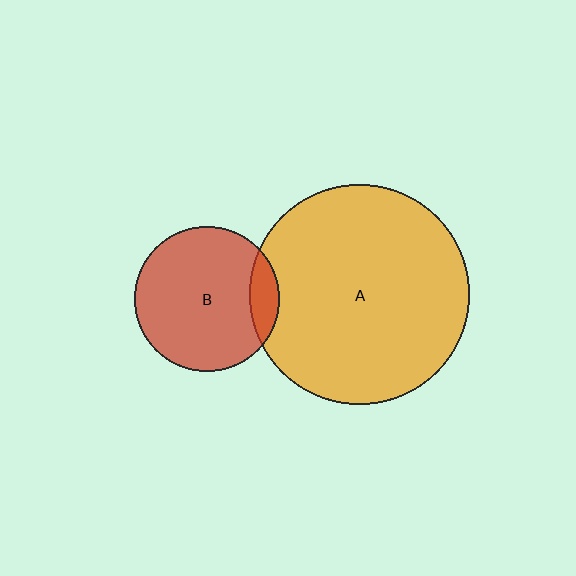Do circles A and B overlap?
Yes.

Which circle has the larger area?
Circle A (orange).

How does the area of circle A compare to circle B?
Approximately 2.3 times.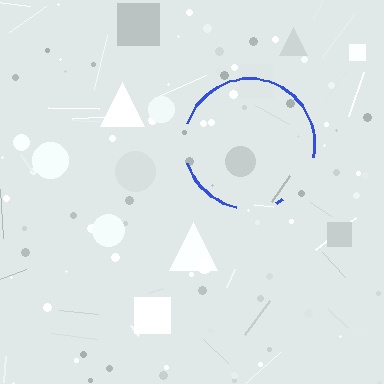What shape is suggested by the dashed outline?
The dashed outline suggests a circle.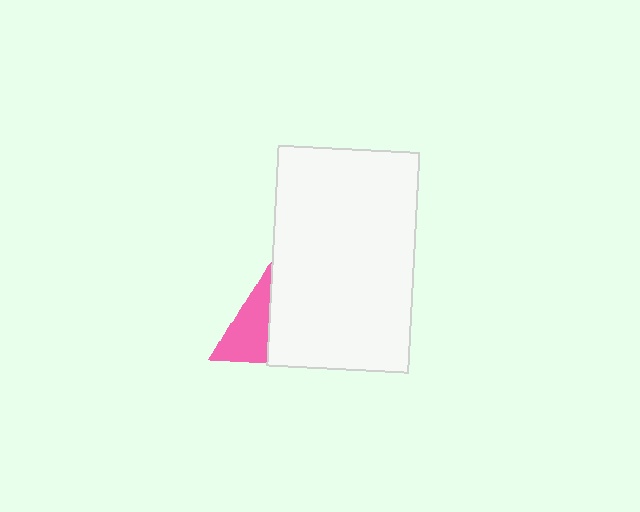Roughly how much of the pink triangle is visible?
A small part of it is visible (roughly 42%).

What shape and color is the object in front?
The object in front is a white rectangle.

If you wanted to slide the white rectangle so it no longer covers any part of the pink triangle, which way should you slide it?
Slide it right — that is the most direct way to separate the two shapes.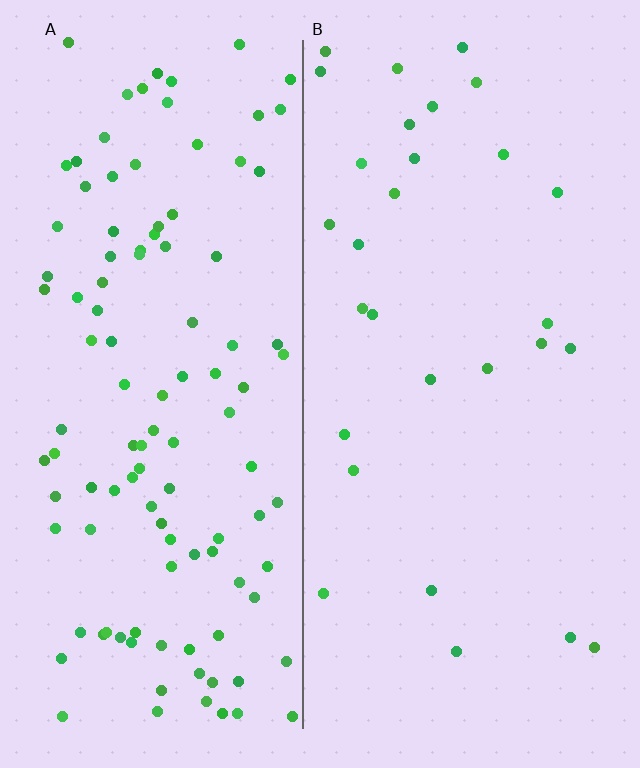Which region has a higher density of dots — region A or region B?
A (the left).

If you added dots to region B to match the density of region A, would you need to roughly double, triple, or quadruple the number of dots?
Approximately quadruple.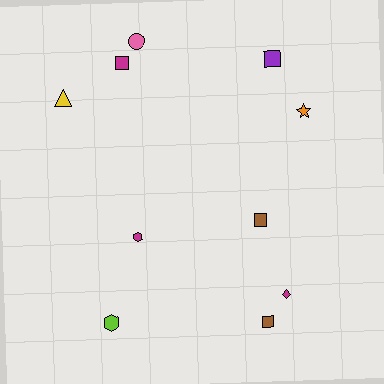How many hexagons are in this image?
There are 2 hexagons.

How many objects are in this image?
There are 10 objects.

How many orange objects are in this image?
There is 1 orange object.